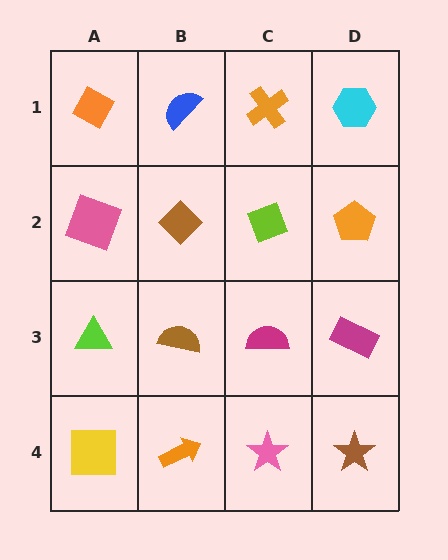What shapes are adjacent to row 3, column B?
A brown diamond (row 2, column B), an orange arrow (row 4, column B), a lime triangle (row 3, column A), a magenta semicircle (row 3, column C).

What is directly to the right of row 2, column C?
An orange pentagon.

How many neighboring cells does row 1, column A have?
2.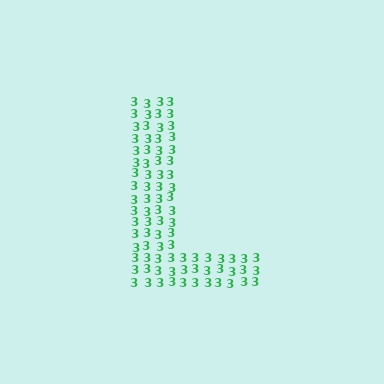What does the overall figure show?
The overall figure shows the letter L.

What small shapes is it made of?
It is made of small digit 3's.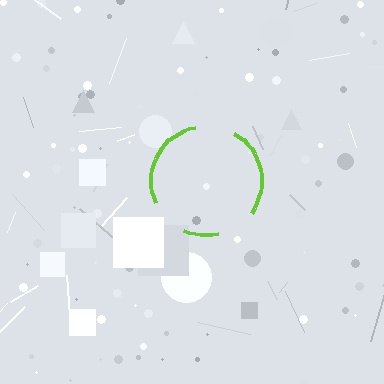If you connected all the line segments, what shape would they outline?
They would outline a circle.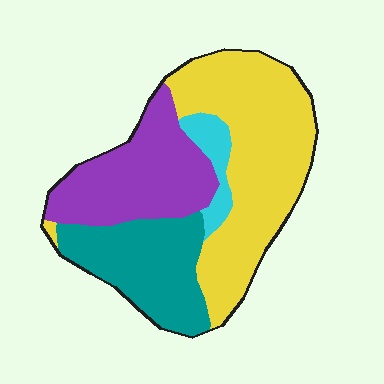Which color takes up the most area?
Yellow, at roughly 45%.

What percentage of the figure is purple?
Purple takes up about one quarter (1/4) of the figure.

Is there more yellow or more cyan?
Yellow.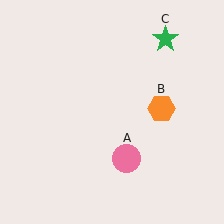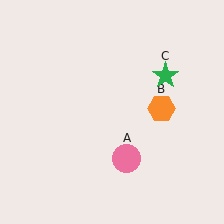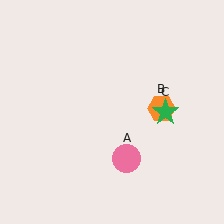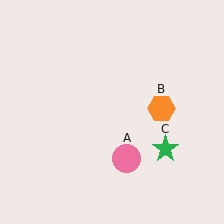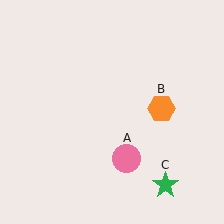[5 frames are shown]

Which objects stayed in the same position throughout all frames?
Pink circle (object A) and orange hexagon (object B) remained stationary.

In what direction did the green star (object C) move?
The green star (object C) moved down.